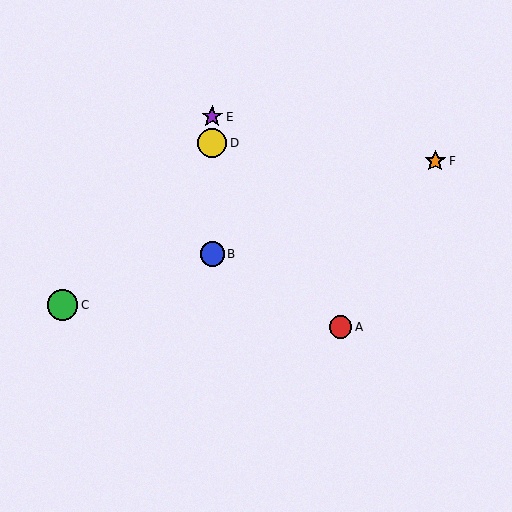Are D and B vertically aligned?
Yes, both are at x≈212.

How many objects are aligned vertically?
3 objects (B, D, E) are aligned vertically.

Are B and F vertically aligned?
No, B is at x≈212 and F is at x≈435.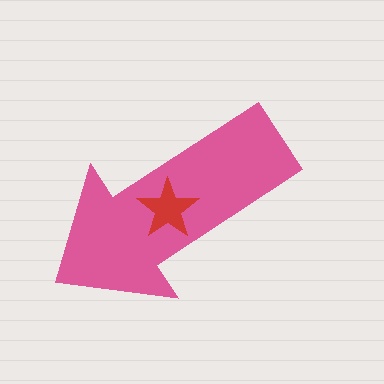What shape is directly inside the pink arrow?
The red star.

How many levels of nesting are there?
2.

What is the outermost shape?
The pink arrow.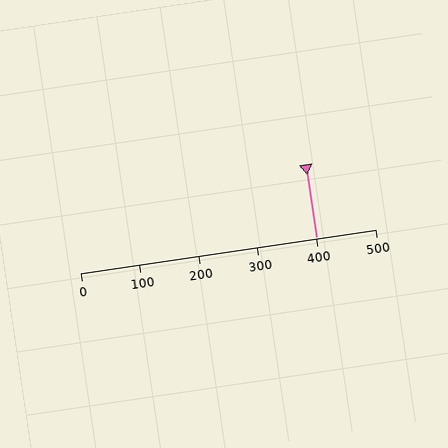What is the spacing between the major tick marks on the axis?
The major ticks are spaced 100 apart.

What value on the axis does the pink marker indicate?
The marker indicates approximately 400.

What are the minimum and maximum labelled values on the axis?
The axis runs from 0 to 500.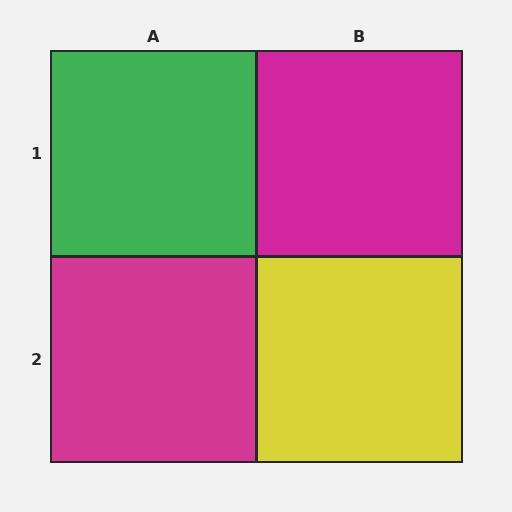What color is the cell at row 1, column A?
Green.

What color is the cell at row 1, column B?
Magenta.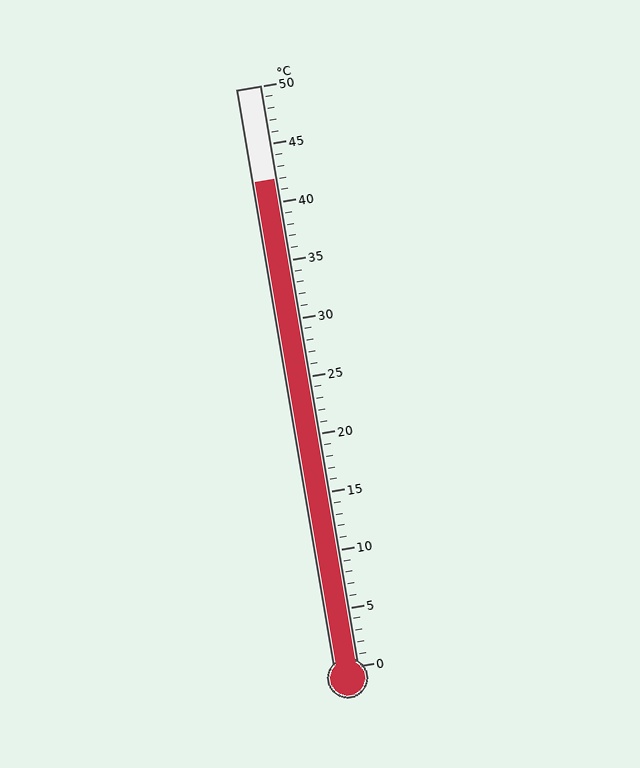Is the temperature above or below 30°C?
The temperature is above 30°C.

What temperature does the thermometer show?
The thermometer shows approximately 42°C.